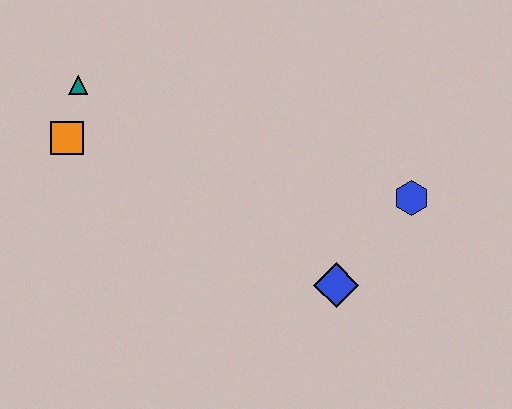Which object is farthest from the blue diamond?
The teal triangle is farthest from the blue diamond.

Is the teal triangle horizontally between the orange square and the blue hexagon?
Yes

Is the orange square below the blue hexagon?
No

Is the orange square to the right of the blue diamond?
No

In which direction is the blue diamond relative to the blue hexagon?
The blue diamond is below the blue hexagon.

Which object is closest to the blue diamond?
The blue hexagon is closest to the blue diamond.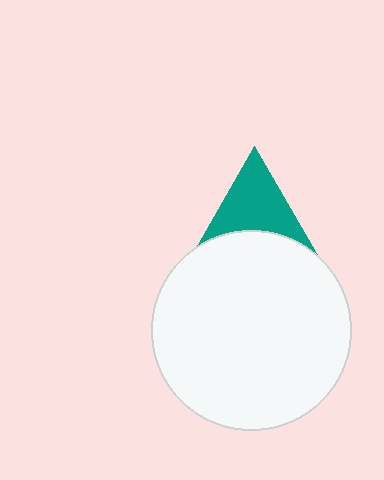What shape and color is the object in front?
The object in front is a white circle.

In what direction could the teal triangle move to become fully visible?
The teal triangle could move up. That would shift it out from behind the white circle entirely.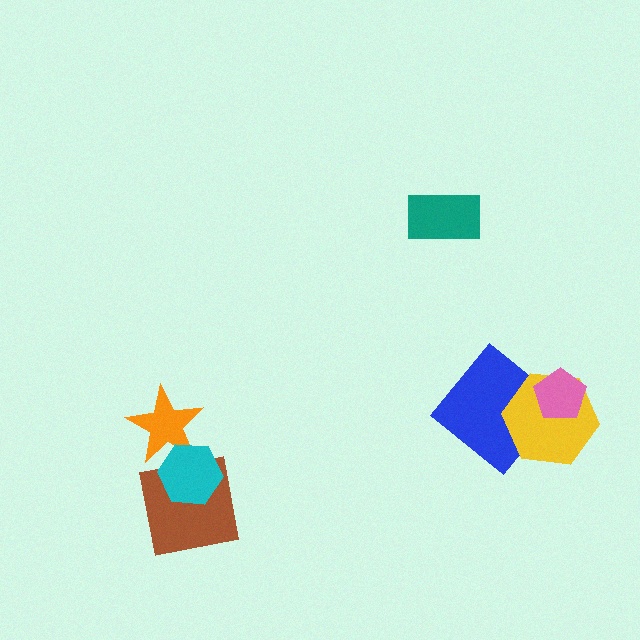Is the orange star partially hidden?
Yes, it is partially covered by another shape.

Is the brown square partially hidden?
Yes, it is partially covered by another shape.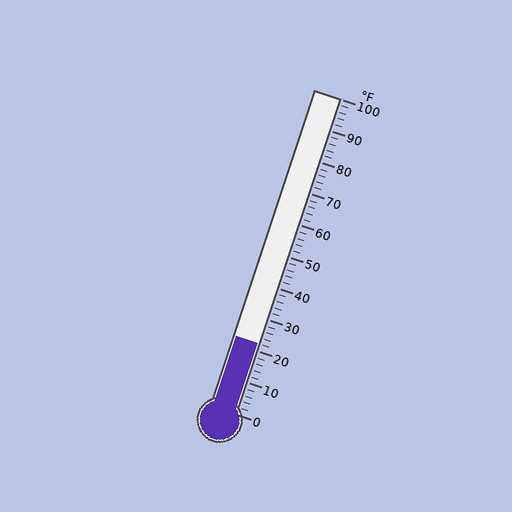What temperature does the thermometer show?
The thermometer shows approximately 22°F.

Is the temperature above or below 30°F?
The temperature is below 30°F.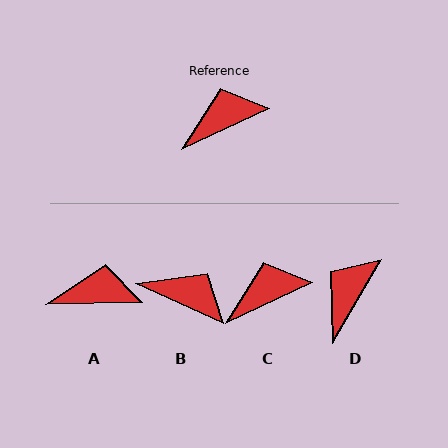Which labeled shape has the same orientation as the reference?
C.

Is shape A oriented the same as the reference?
No, it is off by about 24 degrees.